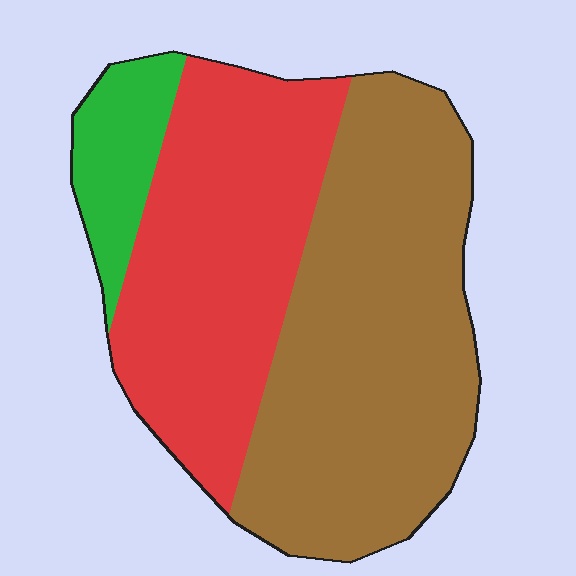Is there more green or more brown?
Brown.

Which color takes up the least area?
Green, at roughly 10%.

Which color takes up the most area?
Brown, at roughly 50%.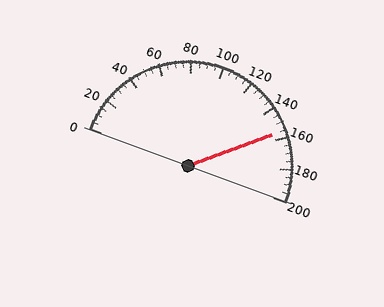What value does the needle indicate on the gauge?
The needle indicates approximately 155.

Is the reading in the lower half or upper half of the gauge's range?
The reading is in the upper half of the range (0 to 200).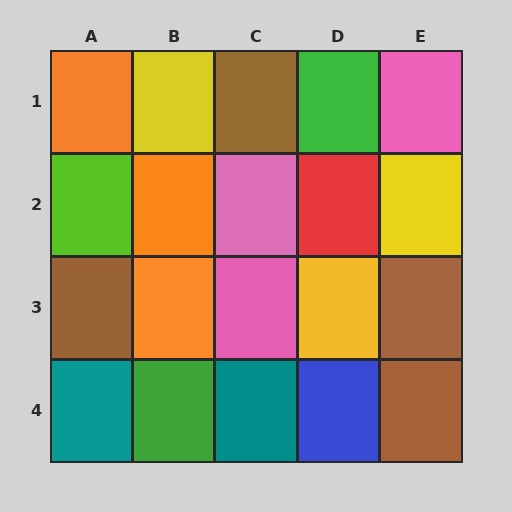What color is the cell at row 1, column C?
Brown.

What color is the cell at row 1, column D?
Green.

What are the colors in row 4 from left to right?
Teal, green, teal, blue, brown.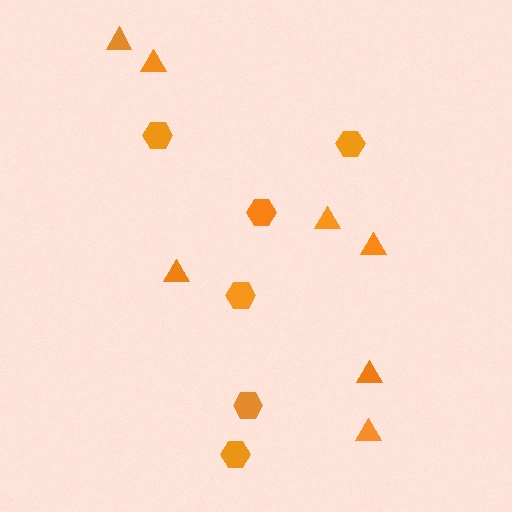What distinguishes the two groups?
There are 2 groups: one group of triangles (7) and one group of hexagons (6).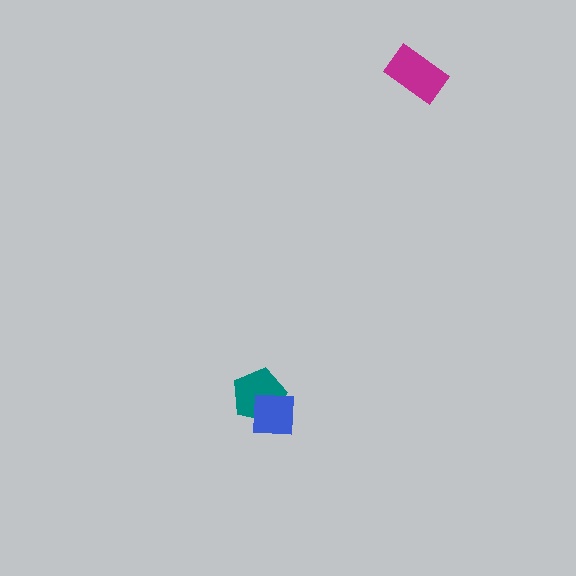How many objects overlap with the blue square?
1 object overlaps with the blue square.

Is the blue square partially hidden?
No, no other shape covers it.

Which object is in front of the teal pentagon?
The blue square is in front of the teal pentagon.